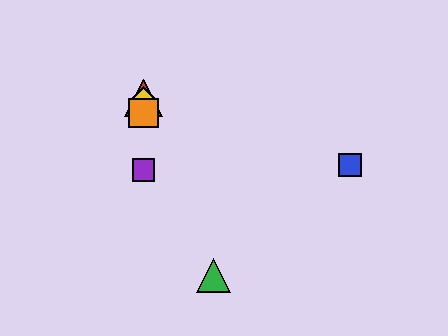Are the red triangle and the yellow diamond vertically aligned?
Yes, both are at x≈144.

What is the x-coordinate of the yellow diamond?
The yellow diamond is at x≈144.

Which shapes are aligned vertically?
The red triangle, the yellow diamond, the purple square, the orange square are aligned vertically.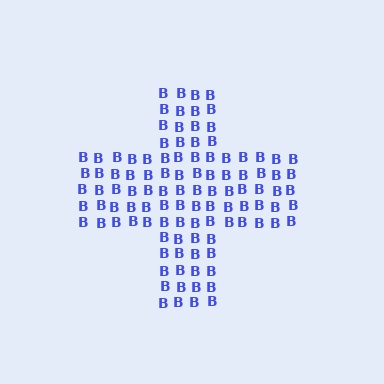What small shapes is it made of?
It is made of small letter B's.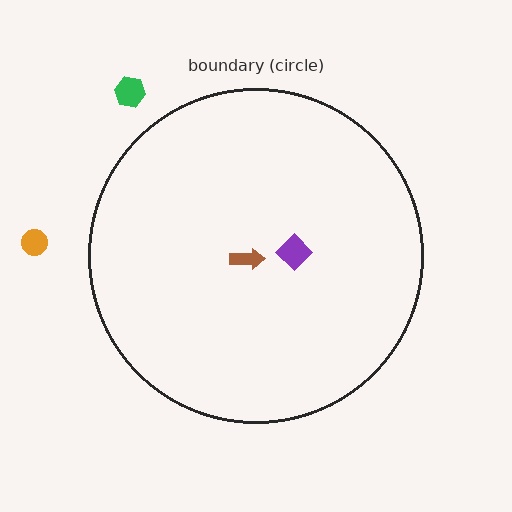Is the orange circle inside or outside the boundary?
Outside.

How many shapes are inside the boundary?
2 inside, 2 outside.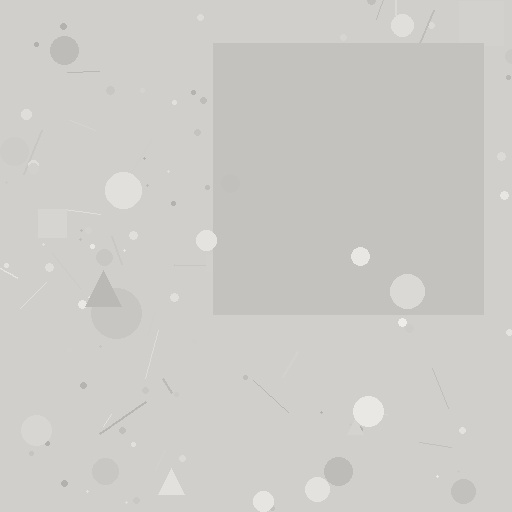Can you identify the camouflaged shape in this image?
The camouflaged shape is a square.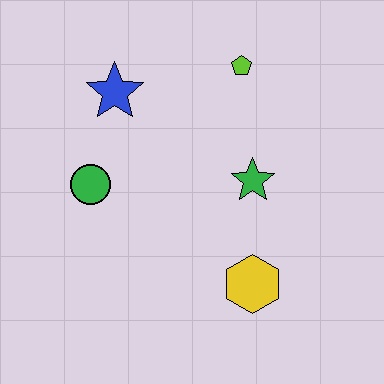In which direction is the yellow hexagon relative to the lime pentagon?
The yellow hexagon is below the lime pentagon.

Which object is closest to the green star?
The yellow hexagon is closest to the green star.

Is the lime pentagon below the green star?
No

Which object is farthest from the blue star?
The yellow hexagon is farthest from the blue star.